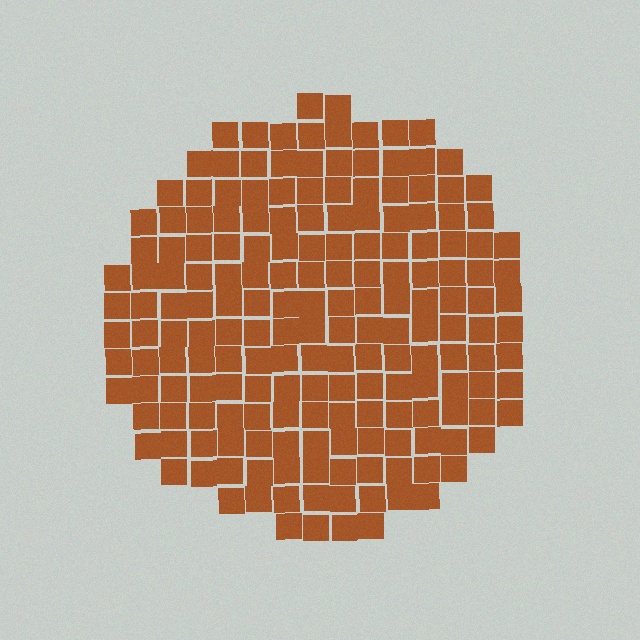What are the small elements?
The small elements are squares.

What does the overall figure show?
The overall figure shows a circle.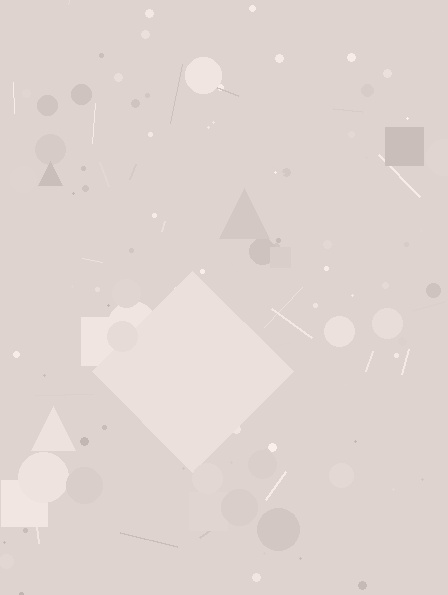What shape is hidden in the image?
A diamond is hidden in the image.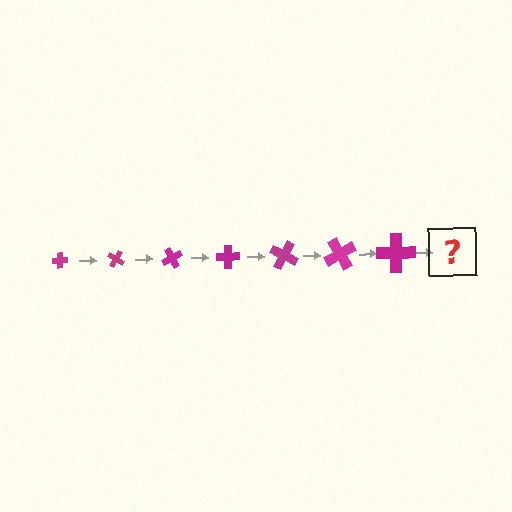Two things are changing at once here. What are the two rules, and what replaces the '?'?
The two rules are that the cross grows larger each step and it rotates 30 degrees each step. The '?' should be a cross, larger than the previous one and rotated 210 degrees from the start.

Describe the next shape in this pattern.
It should be a cross, larger than the previous one and rotated 210 degrees from the start.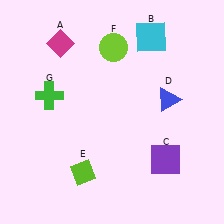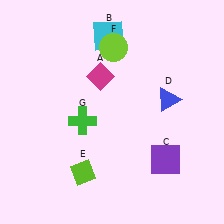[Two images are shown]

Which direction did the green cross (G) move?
The green cross (G) moved right.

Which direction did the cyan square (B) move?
The cyan square (B) moved left.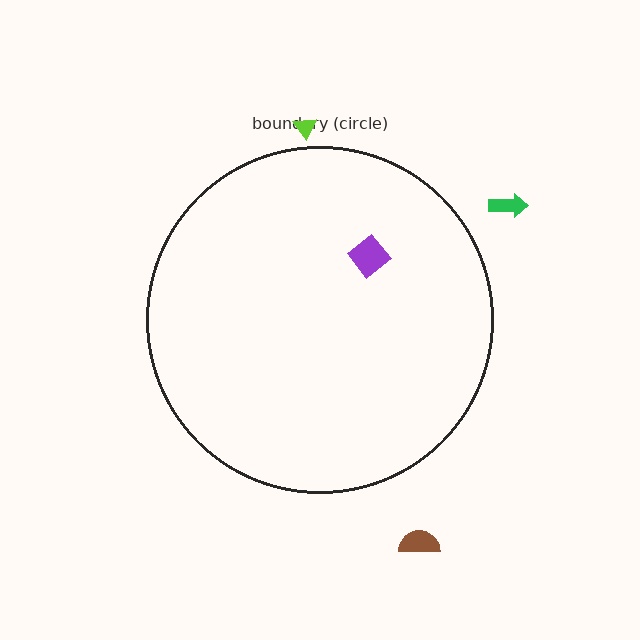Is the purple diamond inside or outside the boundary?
Inside.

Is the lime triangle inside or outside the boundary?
Outside.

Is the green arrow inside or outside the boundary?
Outside.